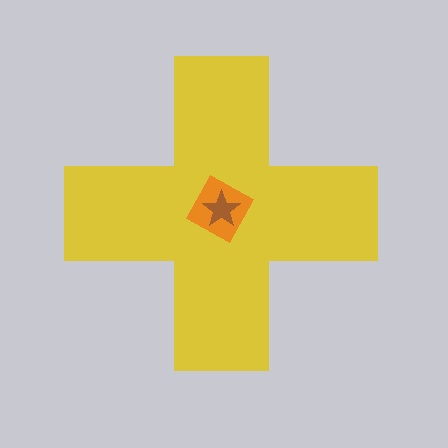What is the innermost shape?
The brown star.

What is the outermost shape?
The yellow cross.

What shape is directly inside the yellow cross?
The orange diamond.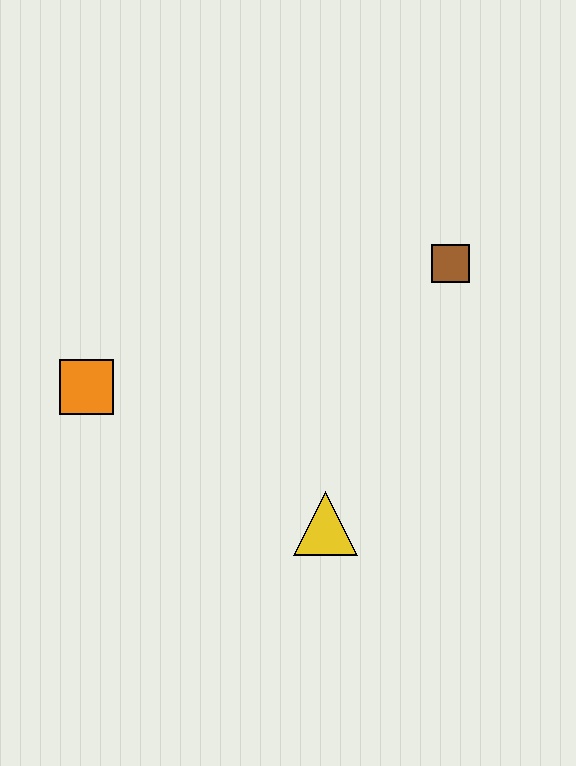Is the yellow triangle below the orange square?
Yes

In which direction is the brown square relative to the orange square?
The brown square is to the right of the orange square.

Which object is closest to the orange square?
The yellow triangle is closest to the orange square.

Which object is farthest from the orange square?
The brown square is farthest from the orange square.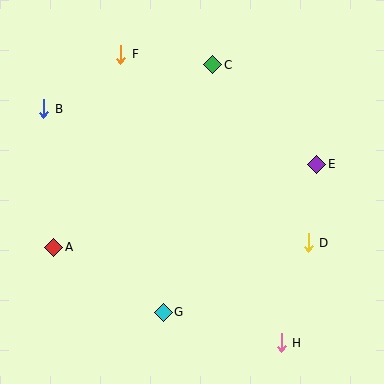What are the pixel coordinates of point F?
Point F is at (121, 54).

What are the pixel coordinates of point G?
Point G is at (163, 312).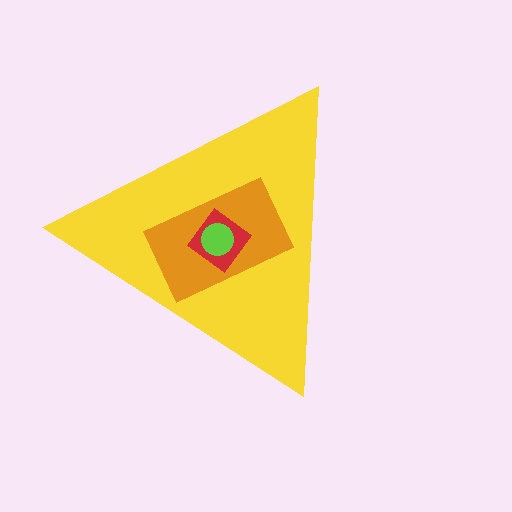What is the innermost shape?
The lime circle.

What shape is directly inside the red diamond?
The lime circle.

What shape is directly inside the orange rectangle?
The red diamond.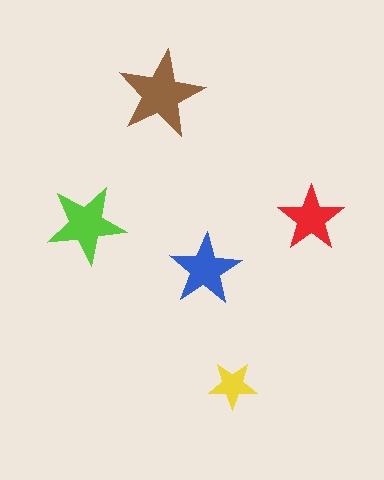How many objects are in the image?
There are 5 objects in the image.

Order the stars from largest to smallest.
the brown one, the lime one, the blue one, the red one, the yellow one.